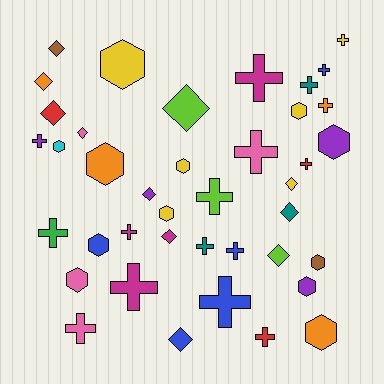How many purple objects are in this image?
There are 4 purple objects.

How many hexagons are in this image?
There are 12 hexagons.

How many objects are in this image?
There are 40 objects.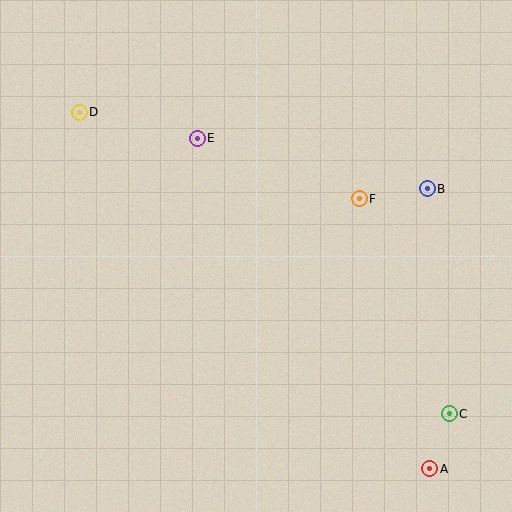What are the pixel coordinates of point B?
Point B is at (427, 189).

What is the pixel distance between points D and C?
The distance between D and C is 477 pixels.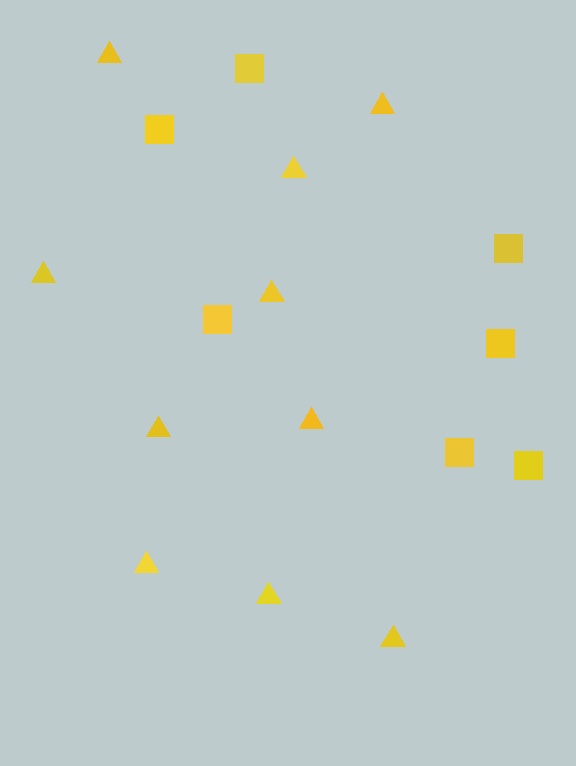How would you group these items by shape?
There are 2 groups: one group of triangles (10) and one group of squares (7).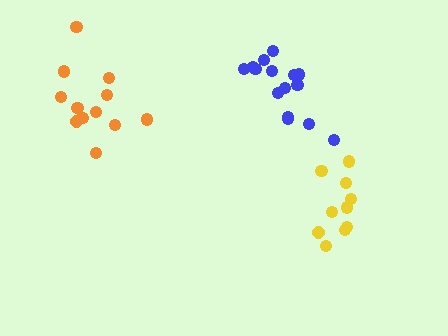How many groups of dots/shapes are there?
There are 3 groups.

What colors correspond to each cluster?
The clusters are colored: yellow, blue, orange.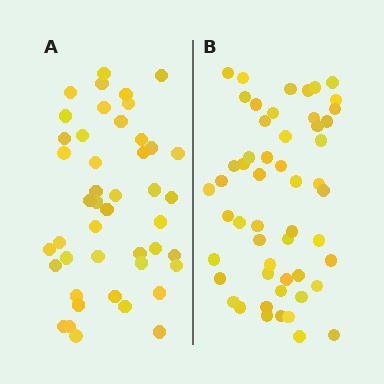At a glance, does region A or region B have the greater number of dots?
Region B (the right region) has more dots.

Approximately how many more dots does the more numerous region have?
Region B has roughly 8 or so more dots than region A.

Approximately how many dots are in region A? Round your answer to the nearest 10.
About 40 dots. (The exact count is 45, which rounds to 40.)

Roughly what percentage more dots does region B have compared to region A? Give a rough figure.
About 20% more.